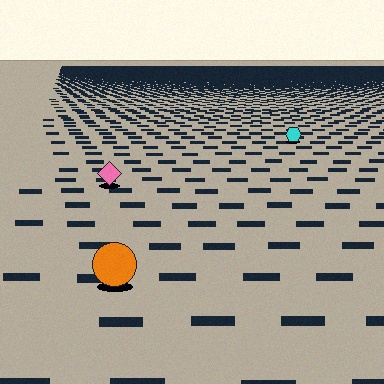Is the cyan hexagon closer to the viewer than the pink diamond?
No. The pink diamond is closer — you can tell from the texture gradient: the ground texture is coarser near it.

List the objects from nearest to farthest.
From nearest to farthest: the orange circle, the pink diamond, the cyan hexagon.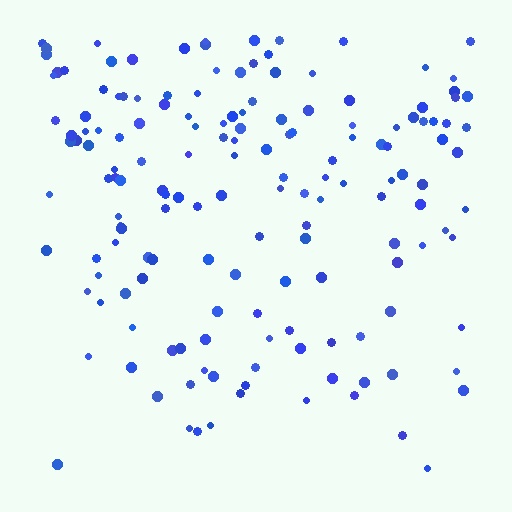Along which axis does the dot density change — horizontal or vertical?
Vertical.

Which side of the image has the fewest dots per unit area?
The bottom.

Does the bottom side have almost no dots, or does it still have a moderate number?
Still a moderate number, just noticeably fewer than the top.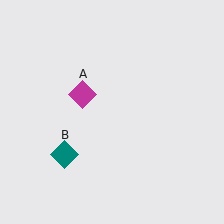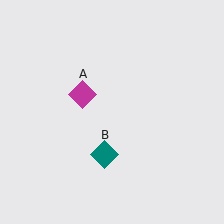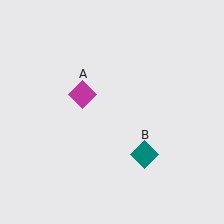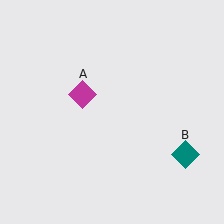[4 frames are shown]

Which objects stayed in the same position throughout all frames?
Magenta diamond (object A) remained stationary.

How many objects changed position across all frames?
1 object changed position: teal diamond (object B).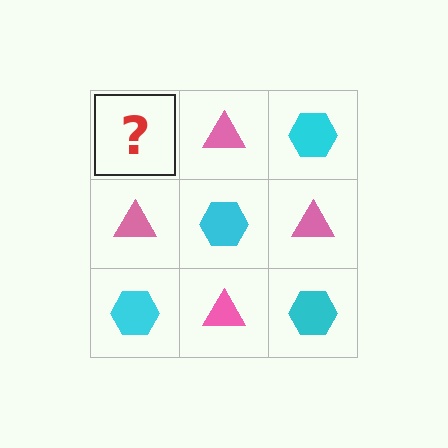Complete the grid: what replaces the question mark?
The question mark should be replaced with a cyan hexagon.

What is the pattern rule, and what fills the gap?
The rule is that it alternates cyan hexagon and pink triangle in a checkerboard pattern. The gap should be filled with a cyan hexagon.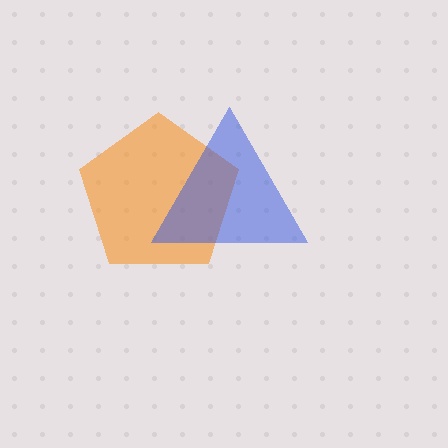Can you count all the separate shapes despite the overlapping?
Yes, there are 2 separate shapes.